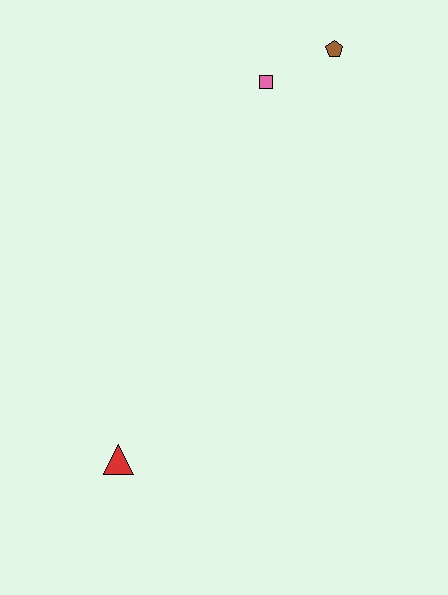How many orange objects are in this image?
There are no orange objects.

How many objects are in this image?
There are 3 objects.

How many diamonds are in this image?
There are no diamonds.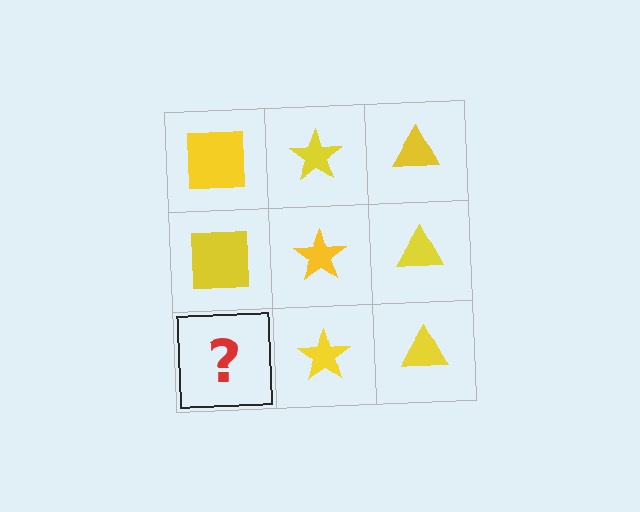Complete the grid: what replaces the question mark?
The question mark should be replaced with a yellow square.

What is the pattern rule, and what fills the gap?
The rule is that each column has a consistent shape. The gap should be filled with a yellow square.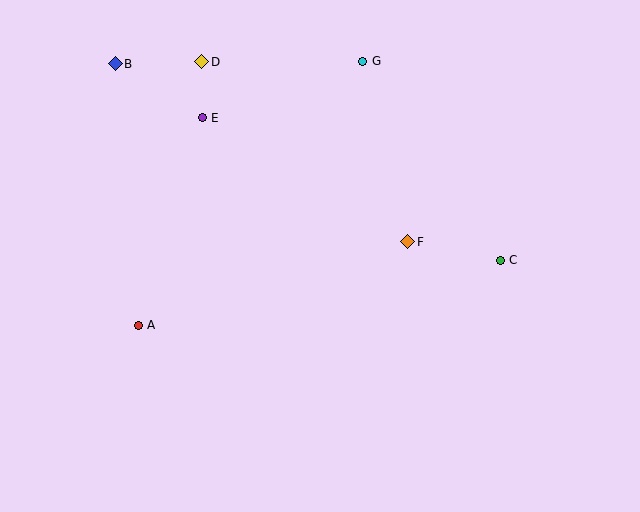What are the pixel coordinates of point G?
Point G is at (363, 61).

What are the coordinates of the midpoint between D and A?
The midpoint between D and A is at (170, 193).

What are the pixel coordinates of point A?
Point A is at (138, 325).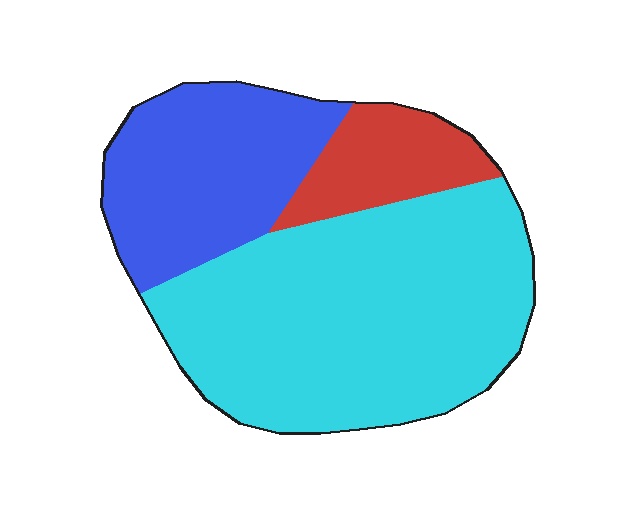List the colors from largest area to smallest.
From largest to smallest: cyan, blue, red.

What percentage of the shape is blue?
Blue takes up between a sixth and a third of the shape.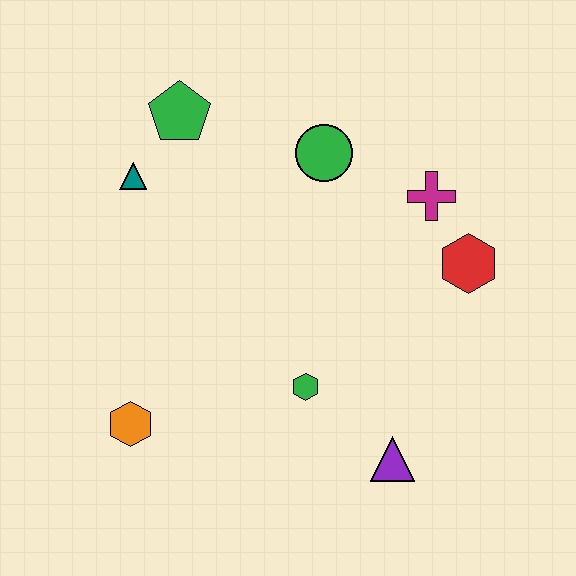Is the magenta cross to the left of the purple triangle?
No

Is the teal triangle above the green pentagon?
No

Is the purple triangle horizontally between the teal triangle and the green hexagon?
No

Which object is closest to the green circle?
The magenta cross is closest to the green circle.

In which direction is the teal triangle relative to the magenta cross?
The teal triangle is to the left of the magenta cross.